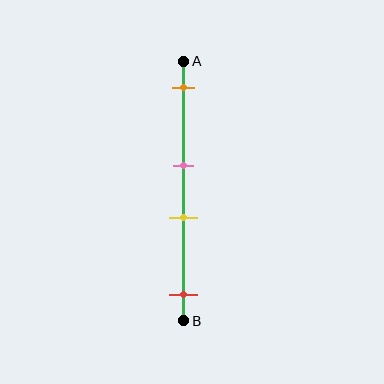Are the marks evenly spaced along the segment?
No, the marks are not evenly spaced.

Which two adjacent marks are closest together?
The pink and yellow marks are the closest adjacent pair.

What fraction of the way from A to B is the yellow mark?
The yellow mark is approximately 60% (0.6) of the way from A to B.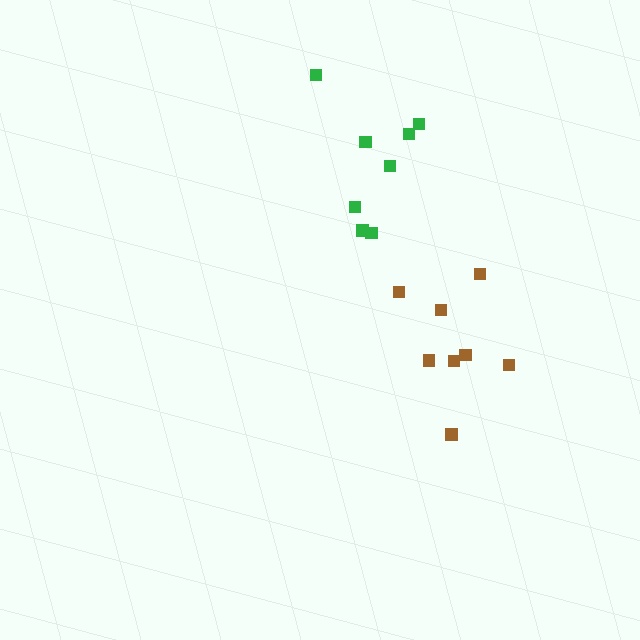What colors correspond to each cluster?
The clusters are colored: green, brown.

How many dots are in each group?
Group 1: 8 dots, Group 2: 8 dots (16 total).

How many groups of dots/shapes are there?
There are 2 groups.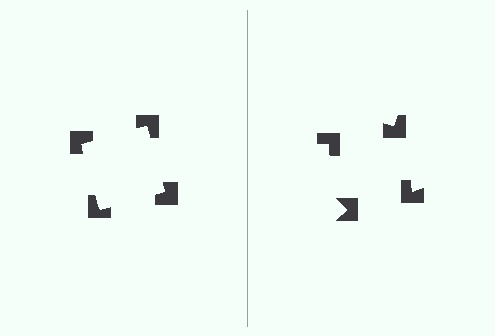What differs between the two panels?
The notched squares are positioned identically on both sides; only the wedge orientations differ. On the left they align to a square; on the right they are misaligned.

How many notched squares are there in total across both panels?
8 — 4 on each side.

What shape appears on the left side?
An illusory square.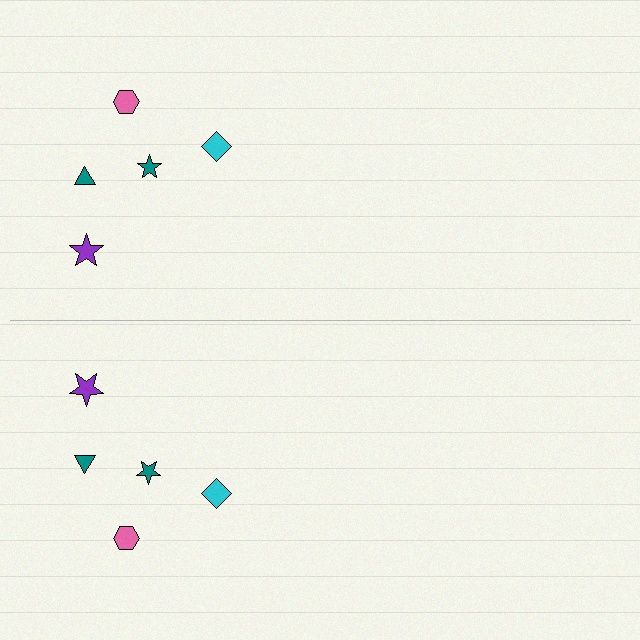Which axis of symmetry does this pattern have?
The pattern has a horizontal axis of symmetry running through the center of the image.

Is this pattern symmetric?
Yes, this pattern has bilateral (reflection) symmetry.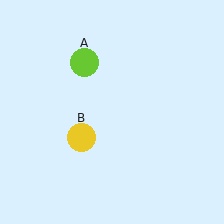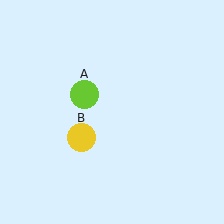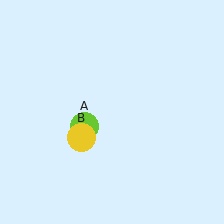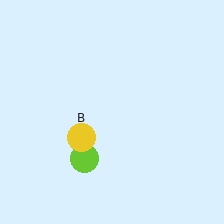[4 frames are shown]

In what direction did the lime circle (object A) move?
The lime circle (object A) moved down.